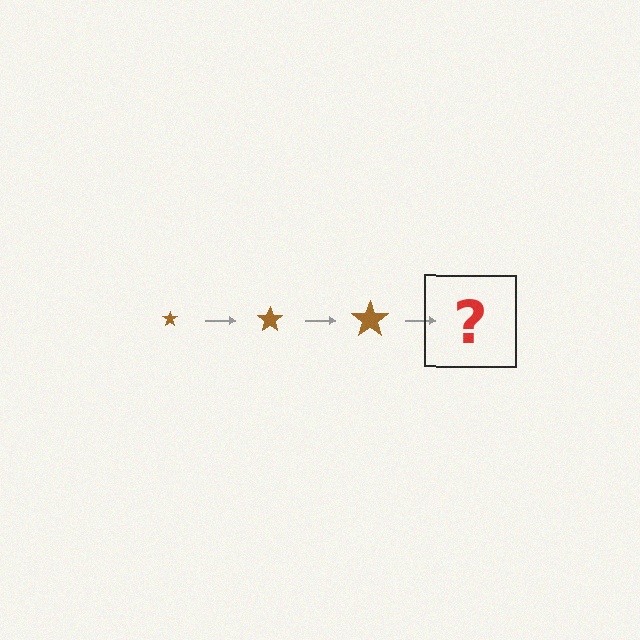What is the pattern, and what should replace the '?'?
The pattern is that the star gets progressively larger each step. The '?' should be a brown star, larger than the previous one.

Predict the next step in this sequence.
The next step is a brown star, larger than the previous one.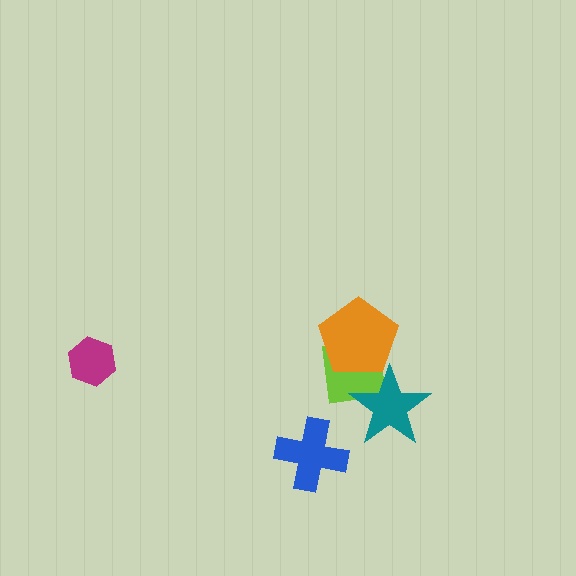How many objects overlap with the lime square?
2 objects overlap with the lime square.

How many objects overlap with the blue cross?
0 objects overlap with the blue cross.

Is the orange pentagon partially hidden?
No, no other shape covers it.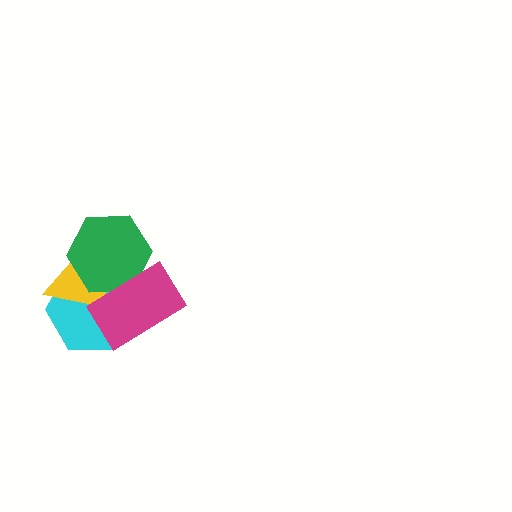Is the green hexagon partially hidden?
Yes, it is partially covered by another shape.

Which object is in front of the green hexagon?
The magenta rectangle is in front of the green hexagon.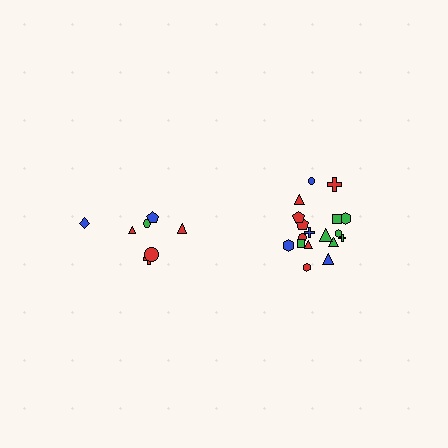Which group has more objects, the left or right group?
The right group.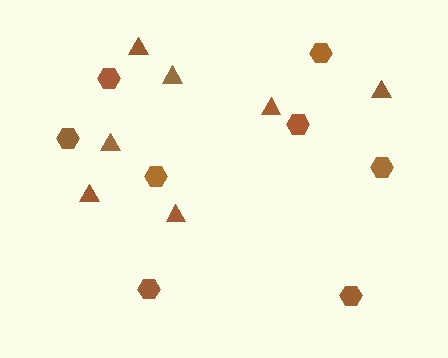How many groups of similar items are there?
There are 2 groups: one group of hexagons (8) and one group of triangles (7).